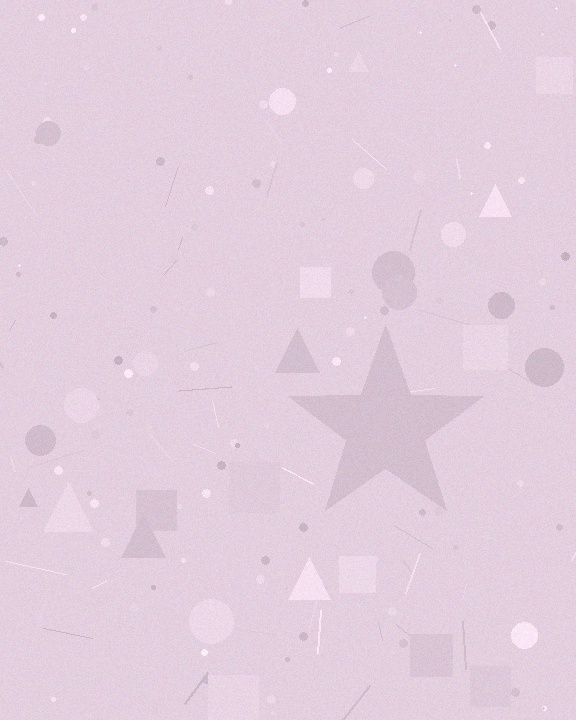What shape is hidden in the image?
A star is hidden in the image.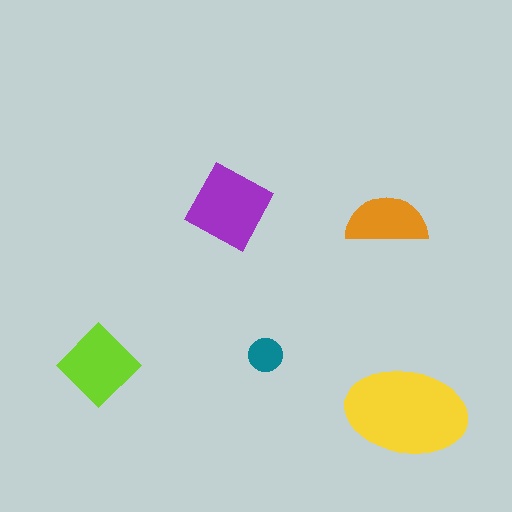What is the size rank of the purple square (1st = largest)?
2nd.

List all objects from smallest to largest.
The teal circle, the orange semicircle, the lime diamond, the purple square, the yellow ellipse.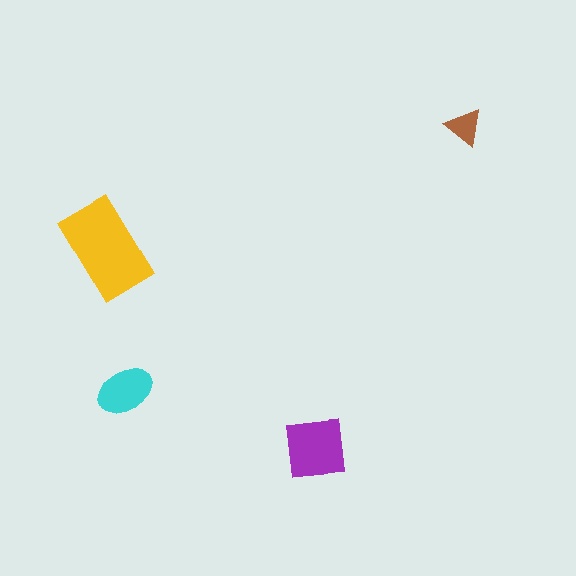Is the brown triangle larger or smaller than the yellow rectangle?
Smaller.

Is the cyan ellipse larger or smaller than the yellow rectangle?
Smaller.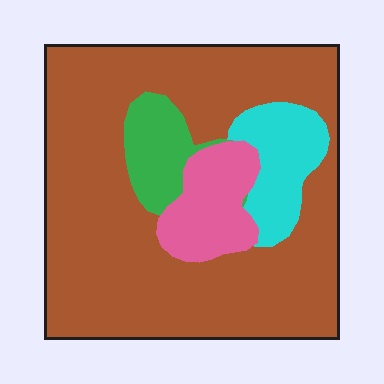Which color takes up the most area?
Brown, at roughly 70%.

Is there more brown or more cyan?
Brown.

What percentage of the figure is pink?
Pink covers around 10% of the figure.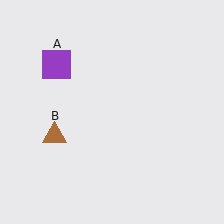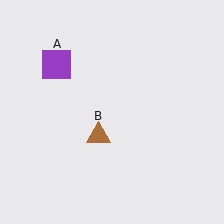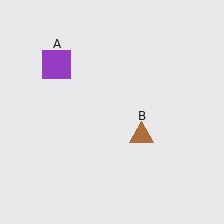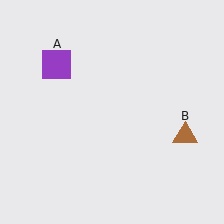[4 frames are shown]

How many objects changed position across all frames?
1 object changed position: brown triangle (object B).